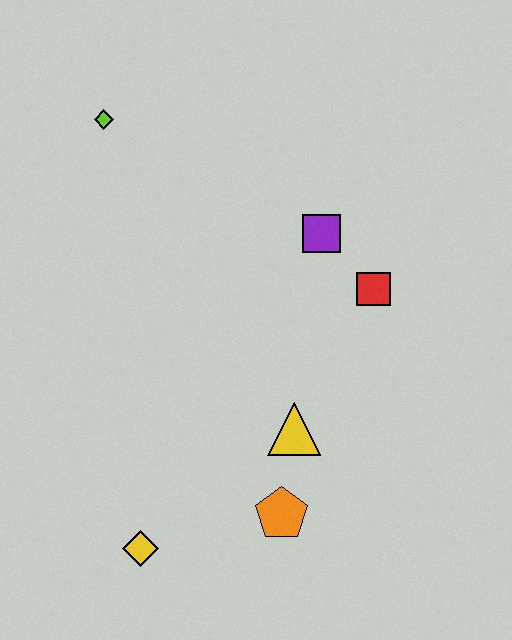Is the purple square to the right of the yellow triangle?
Yes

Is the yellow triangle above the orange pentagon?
Yes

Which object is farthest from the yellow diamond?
The lime diamond is farthest from the yellow diamond.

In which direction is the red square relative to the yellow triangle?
The red square is above the yellow triangle.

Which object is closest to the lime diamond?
The purple square is closest to the lime diamond.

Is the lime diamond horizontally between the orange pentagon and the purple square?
No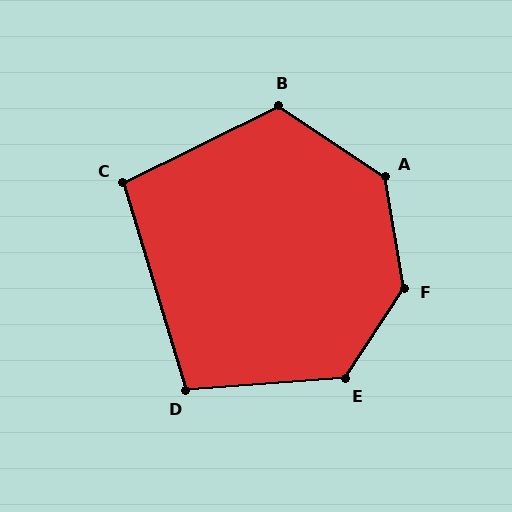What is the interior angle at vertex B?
Approximately 120 degrees (obtuse).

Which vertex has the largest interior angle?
F, at approximately 137 degrees.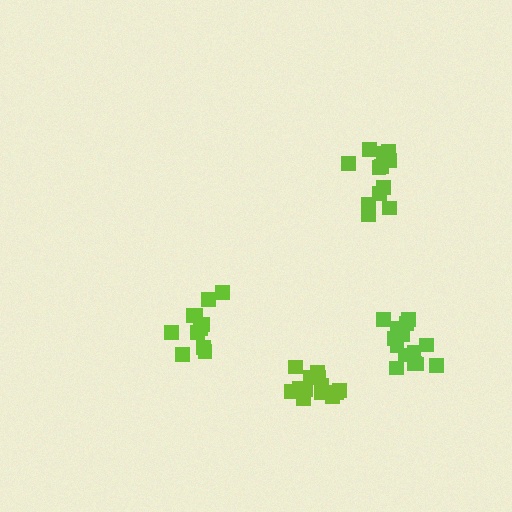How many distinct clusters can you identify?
There are 4 distinct clusters.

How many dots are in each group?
Group 1: 11 dots, Group 2: 13 dots, Group 3: 14 dots, Group 4: 14 dots (52 total).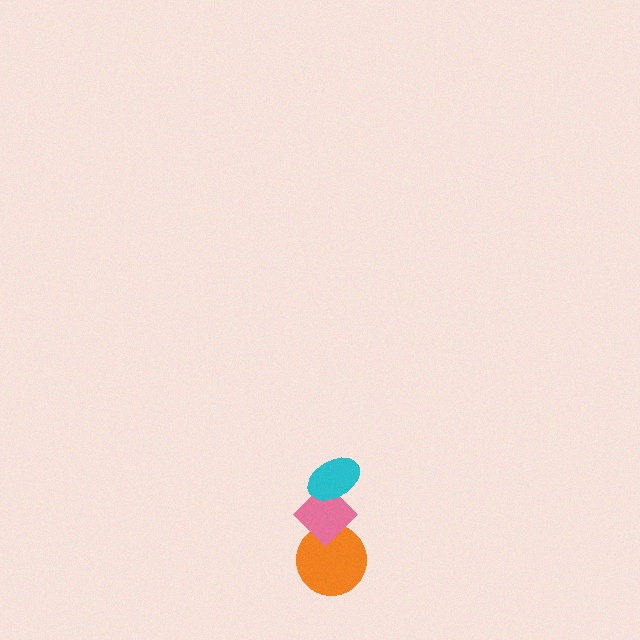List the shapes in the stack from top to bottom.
From top to bottom: the cyan ellipse, the pink diamond, the orange circle.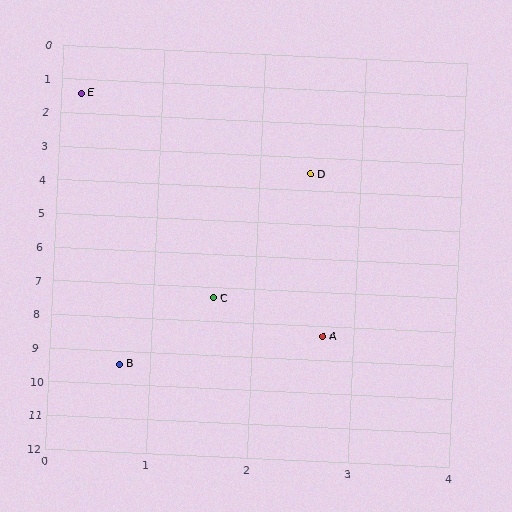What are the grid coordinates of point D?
Point D is at approximately (2.5, 3.5).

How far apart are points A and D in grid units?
Points A and D are about 4.8 grid units apart.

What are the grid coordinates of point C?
Point C is at approximately (1.6, 7.3).